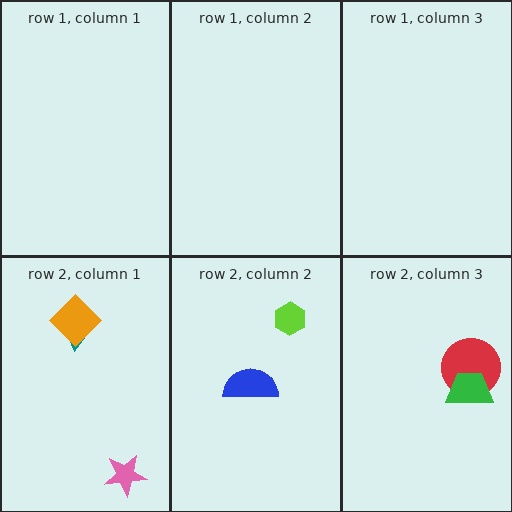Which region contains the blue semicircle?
The row 2, column 2 region.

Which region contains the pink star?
The row 2, column 1 region.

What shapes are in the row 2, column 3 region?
The red circle, the green trapezoid.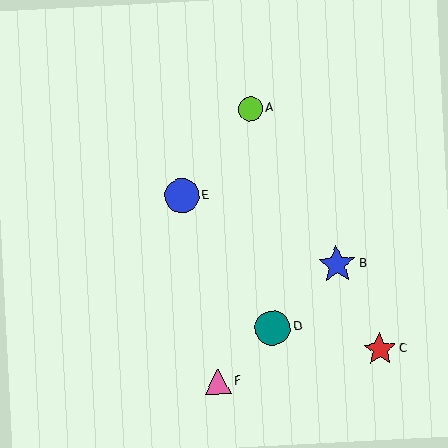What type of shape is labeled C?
Shape C is a red star.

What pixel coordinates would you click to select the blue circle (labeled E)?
Click at (182, 196) to select the blue circle E.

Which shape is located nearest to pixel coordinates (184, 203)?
The blue circle (labeled E) at (182, 196) is nearest to that location.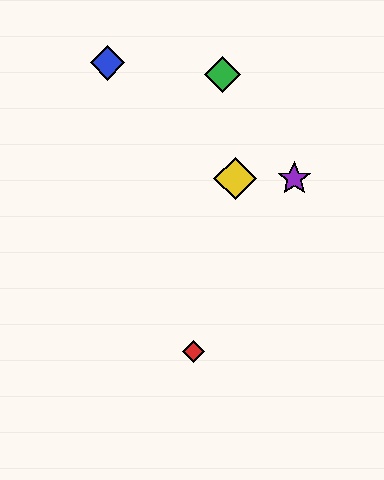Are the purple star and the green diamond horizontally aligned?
No, the purple star is at y≈179 and the green diamond is at y≈74.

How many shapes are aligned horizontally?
2 shapes (the yellow diamond, the purple star) are aligned horizontally.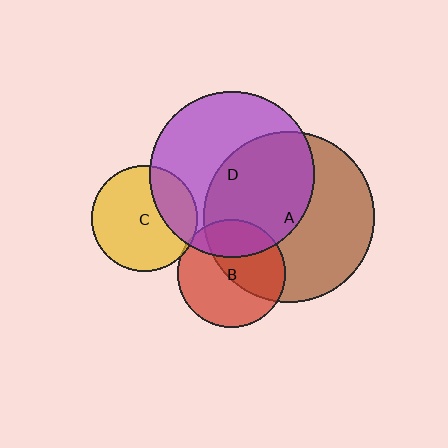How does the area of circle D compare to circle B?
Approximately 2.4 times.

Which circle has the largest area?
Circle A (brown).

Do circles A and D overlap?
Yes.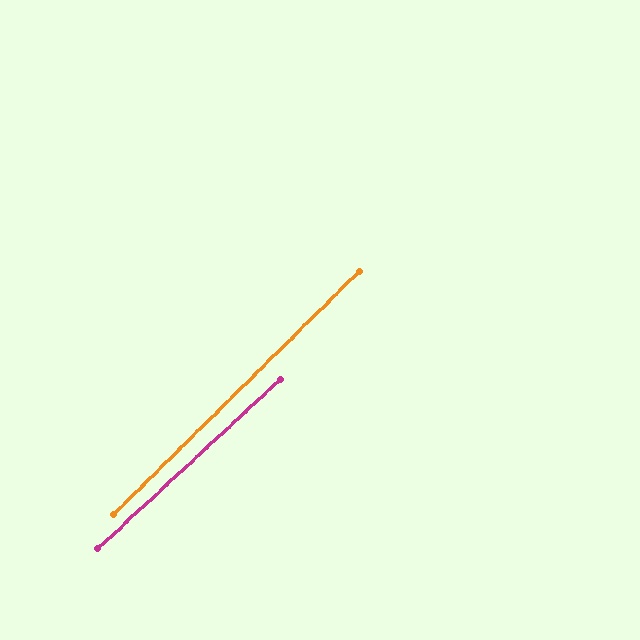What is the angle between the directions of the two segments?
Approximately 2 degrees.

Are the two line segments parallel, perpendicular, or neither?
Parallel — their directions differ by only 2.0°.